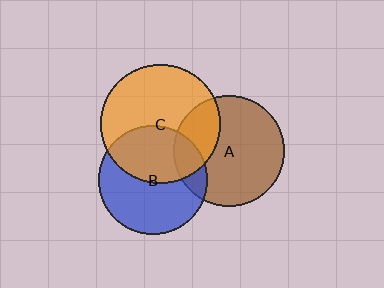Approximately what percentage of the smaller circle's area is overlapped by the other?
Approximately 15%.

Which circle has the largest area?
Circle C (orange).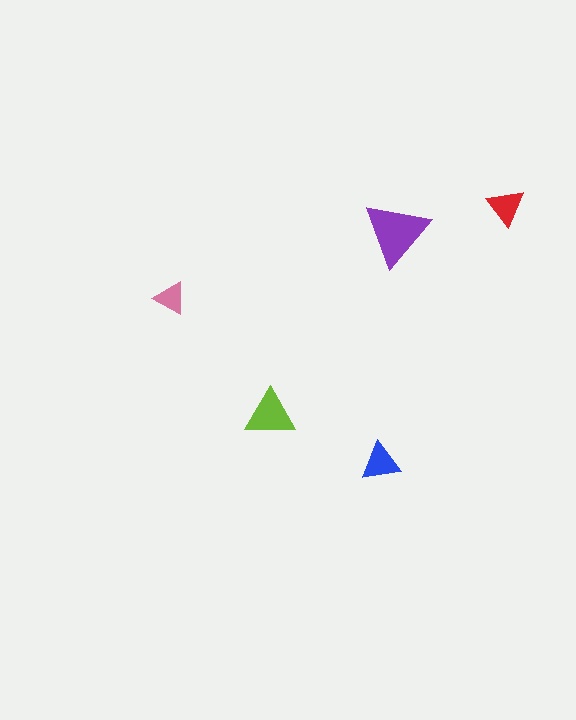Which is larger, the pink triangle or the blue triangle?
The blue one.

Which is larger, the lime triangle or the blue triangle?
The lime one.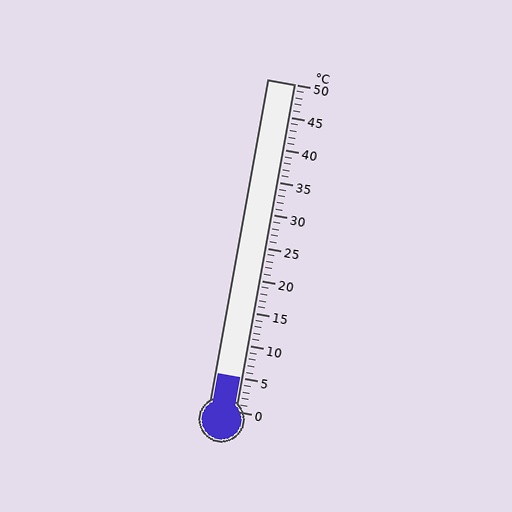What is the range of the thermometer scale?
The thermometer scale ranges from 0°C to 50°C.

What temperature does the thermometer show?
The thermometer shows approximately 5°C.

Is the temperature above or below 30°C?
The temperature is below 30°C.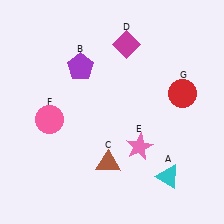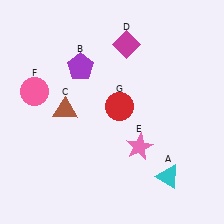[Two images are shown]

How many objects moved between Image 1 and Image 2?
3 objects moved between the two images.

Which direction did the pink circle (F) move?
The pink circle (F) moved up.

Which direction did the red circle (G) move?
The red circle (G) moved left.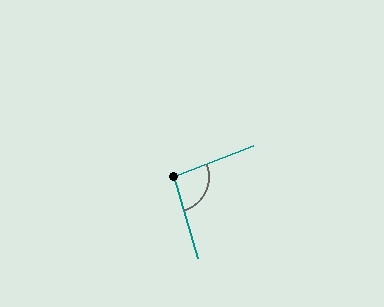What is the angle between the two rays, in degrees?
Approximately 96 degrees.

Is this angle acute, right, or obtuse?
It is obtuse.